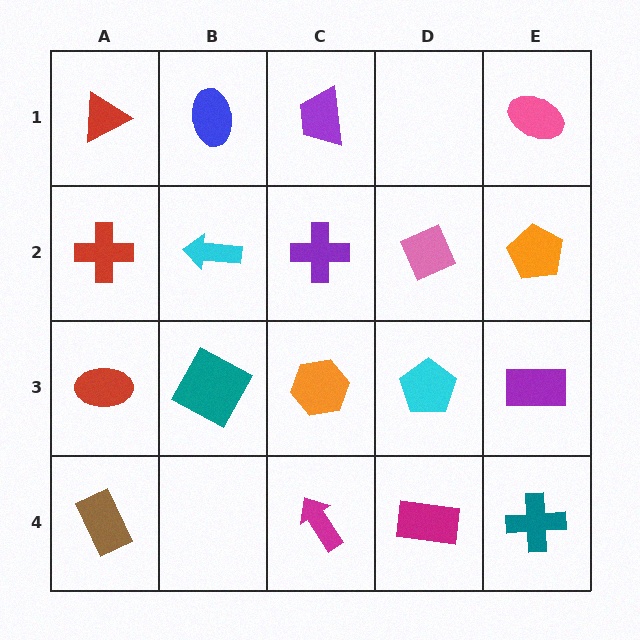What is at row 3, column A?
A red ellipse.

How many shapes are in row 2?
5 shapes.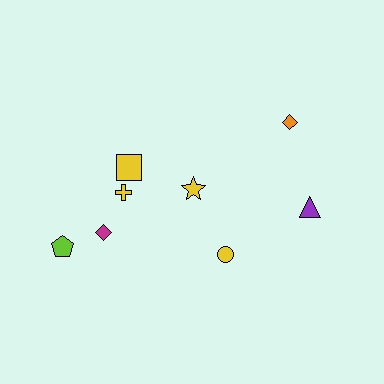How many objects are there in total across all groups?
There are 8 objects.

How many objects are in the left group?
There are 5 objects.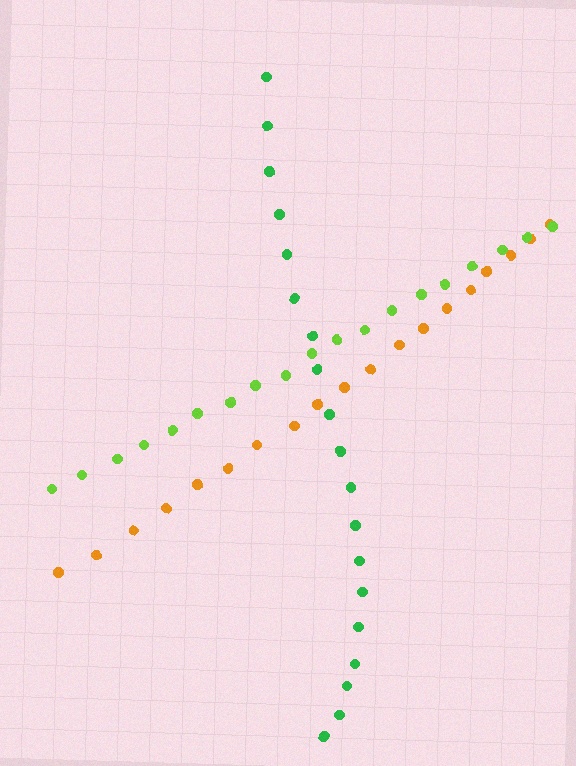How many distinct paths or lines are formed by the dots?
There are 3 distinct paths.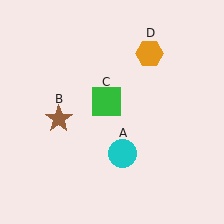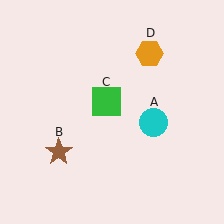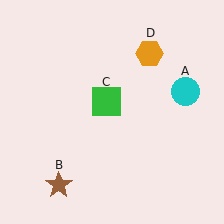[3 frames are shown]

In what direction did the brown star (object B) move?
The brown star (object B) moved down.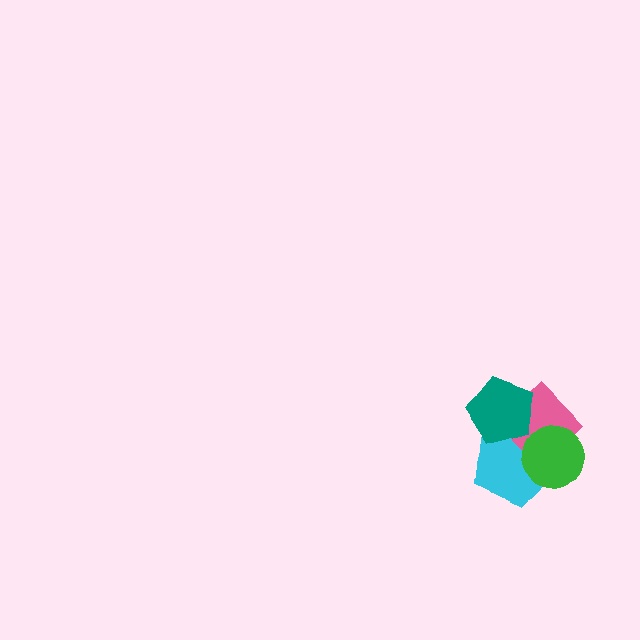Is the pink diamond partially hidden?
Yes, it is partially covered by another shape.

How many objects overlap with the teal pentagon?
2 objects overlap with the teal pentagon.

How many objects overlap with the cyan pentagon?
3 objects overlap with the cyan pentagon.